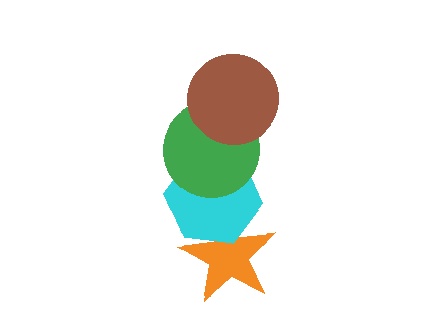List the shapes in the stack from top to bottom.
From top to bottom: the brown circle, the green circle, the cyan hexagon, the orange star.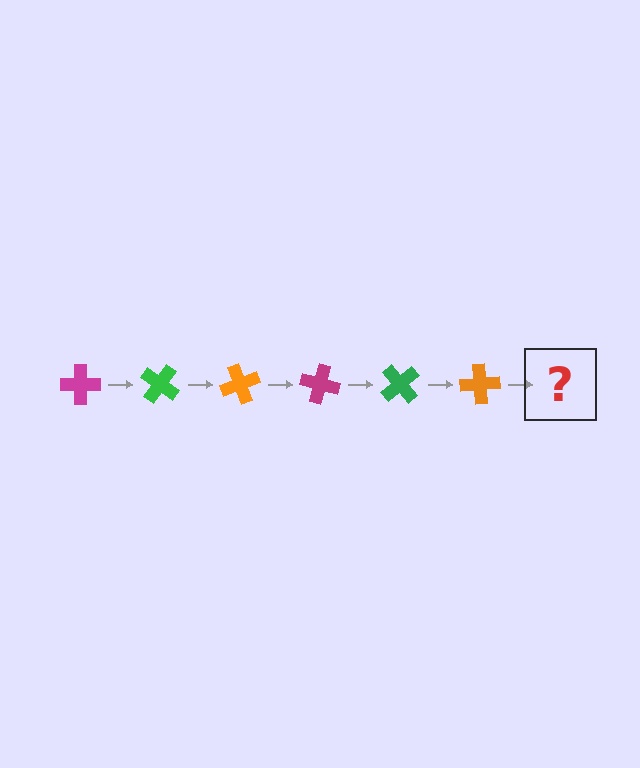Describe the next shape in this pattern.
It should be a magenta cross, rotated 210 degrees from the start.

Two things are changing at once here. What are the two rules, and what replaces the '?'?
The two rules are that it rotates 35 degrees each step and the color cycles through magenta, green, and orange. The '?' should be a magenta cross, rotated 210 degrees from the start.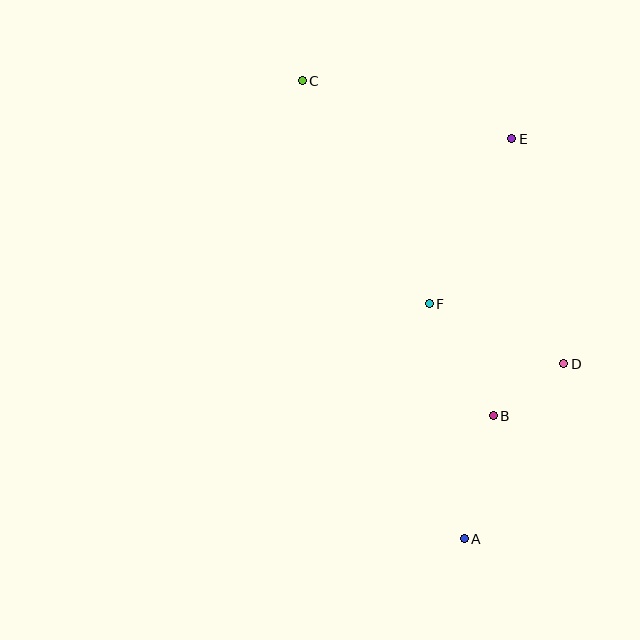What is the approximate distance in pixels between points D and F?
The distance between D and F is approximately 147 pixels.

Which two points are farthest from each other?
Points A and C are farthest from each other.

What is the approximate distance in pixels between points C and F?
The distance between C and F is approximately 257 pixels.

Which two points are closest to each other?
Points B and D are closest to each other.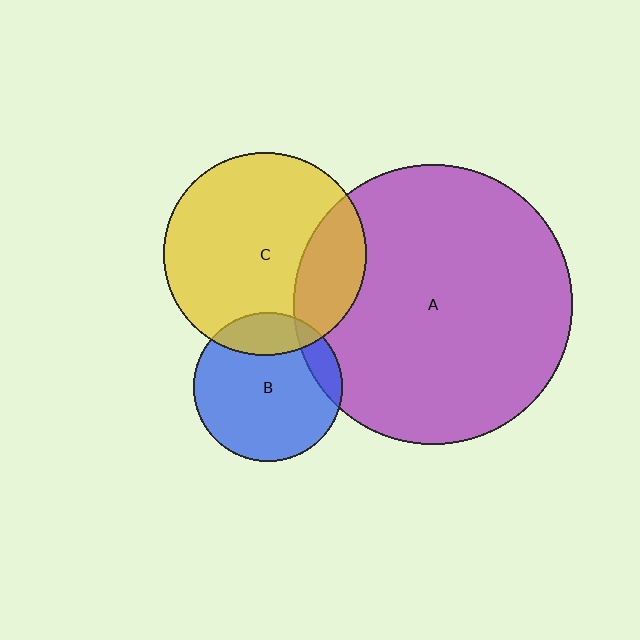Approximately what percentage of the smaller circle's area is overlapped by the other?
Approximately 25%.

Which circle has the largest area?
Circle A (purple).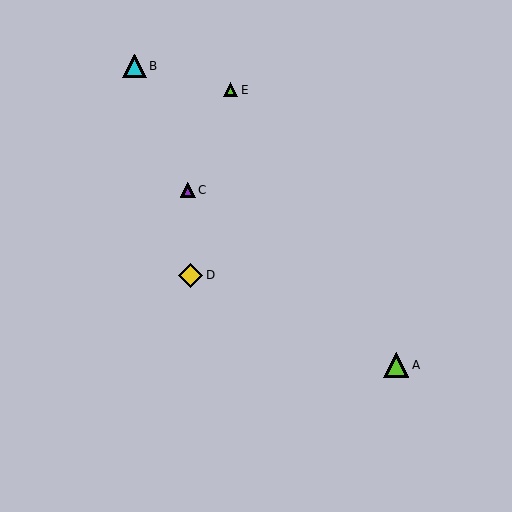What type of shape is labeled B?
Shape B is a cyan triangle.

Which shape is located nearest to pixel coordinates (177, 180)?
The purple triangle (labeled C) at (188, 190) is nearest to that location.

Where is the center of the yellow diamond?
The center of the yellow diamond is at (190, 275).